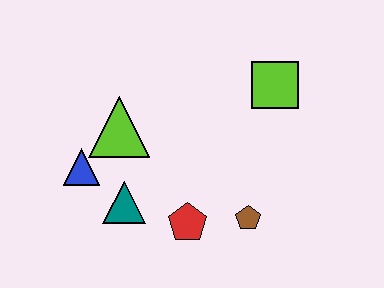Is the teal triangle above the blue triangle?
No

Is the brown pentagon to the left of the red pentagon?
No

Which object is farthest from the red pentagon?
The lime square is farthest from the red pentagon.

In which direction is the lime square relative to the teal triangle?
The lime square is to the right of the teal triangle.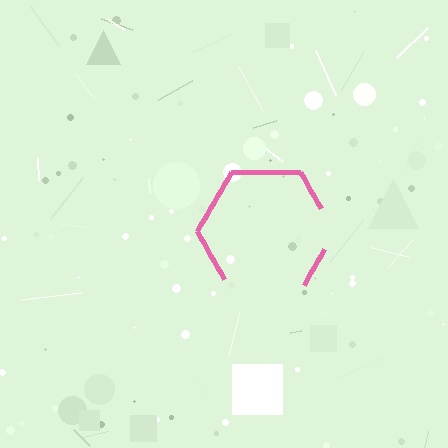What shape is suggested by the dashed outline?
The dashed outline suggests a hexagon.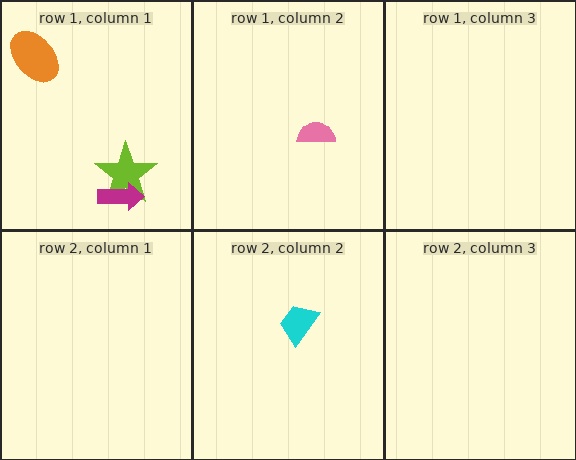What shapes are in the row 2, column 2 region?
The cyan trapezoid.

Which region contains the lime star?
The row 1, column 1 region.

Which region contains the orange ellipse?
The row 1, column 1 region.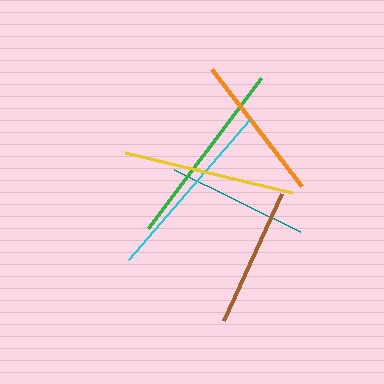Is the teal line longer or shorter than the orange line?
The orange line is longer than the teal line.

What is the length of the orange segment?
The orange segment is approximately 148 pixels long.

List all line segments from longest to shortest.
From longest to shortest: green, cyan, yellow, orange, teal, brown.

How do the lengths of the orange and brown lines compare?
The orange and brown lines are approximately the same length.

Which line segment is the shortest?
The brown line is the shortest at approximately 139 pixels.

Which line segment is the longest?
The green line is the longest at approximately 188 pixels.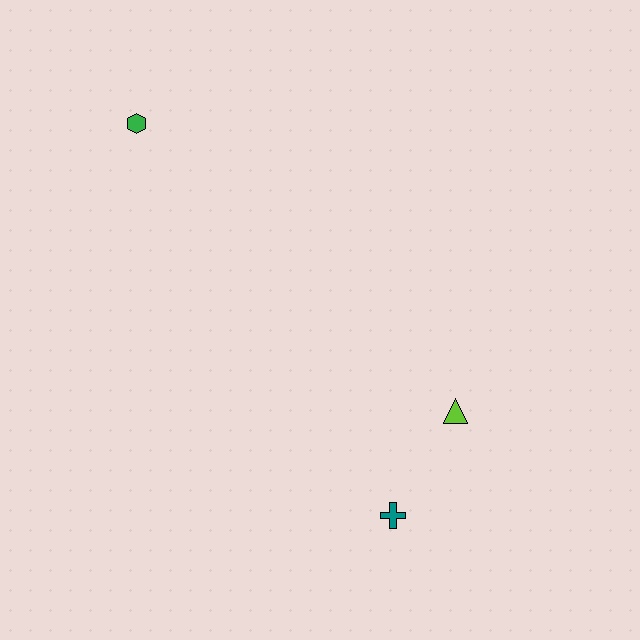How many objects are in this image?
There are 3 objects.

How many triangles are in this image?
There is 1 triangle.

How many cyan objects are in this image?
There are no cyan objects.